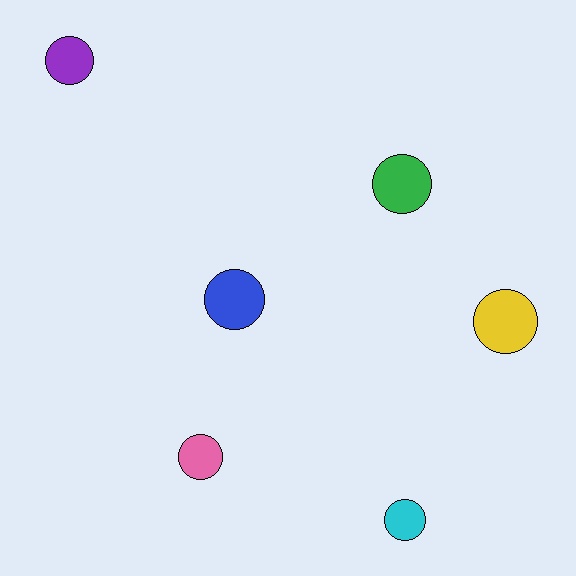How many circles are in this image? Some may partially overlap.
There are 6 circles.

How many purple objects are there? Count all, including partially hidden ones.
There is 1 purple object.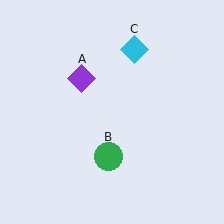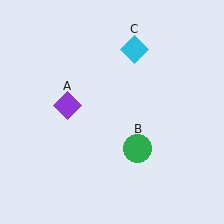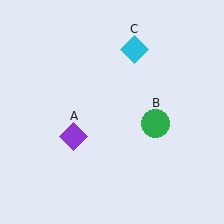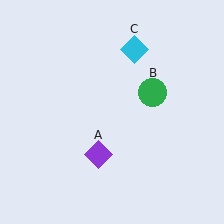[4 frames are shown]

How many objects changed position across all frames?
2 objects changed position: purple diamond (object A), green circle (object B).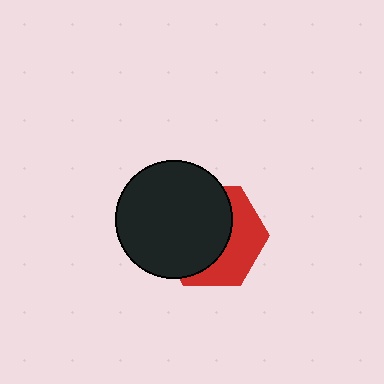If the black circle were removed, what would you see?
You would see the complete red hexagon.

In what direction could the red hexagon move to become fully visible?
The red hexagon could move toward the lower-right. That would shift it out from behind the black circle entirely.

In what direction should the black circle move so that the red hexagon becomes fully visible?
The black circle should move toward the upper-left. That is the shortest direction to clear the overlap and leave the red hexagon fully visible.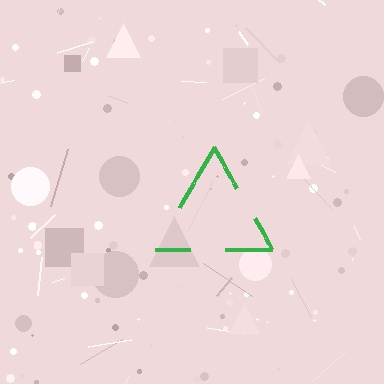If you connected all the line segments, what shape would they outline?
They would outline a triangle.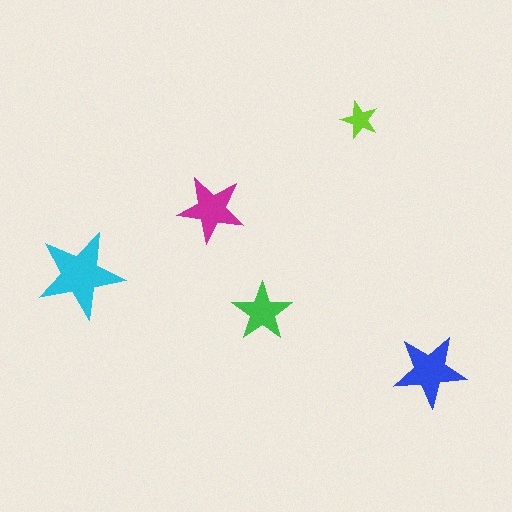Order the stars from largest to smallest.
the cyan one, the blue one, the magenta one, the green one, the lime one.